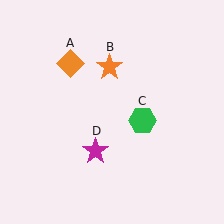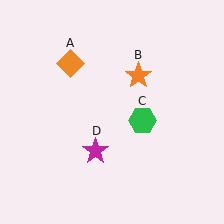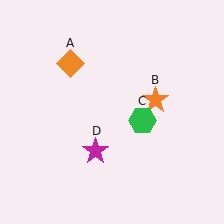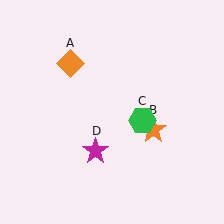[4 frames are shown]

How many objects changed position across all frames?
1 object changed position: orange star (object B).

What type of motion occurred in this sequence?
The orange star (object B) rotated clockwise around the center of the scene.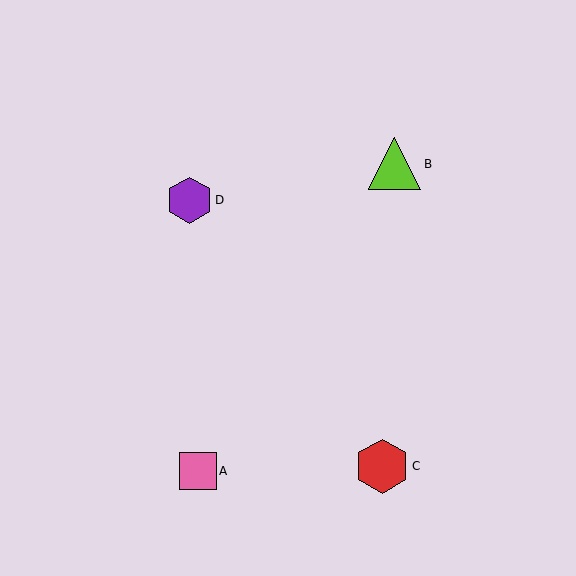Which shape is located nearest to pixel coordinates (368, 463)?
The red hexagon (labeled C) at (382, 466) is nearest to that location.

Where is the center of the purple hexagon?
The center of the purple hexagon is at (189, 200).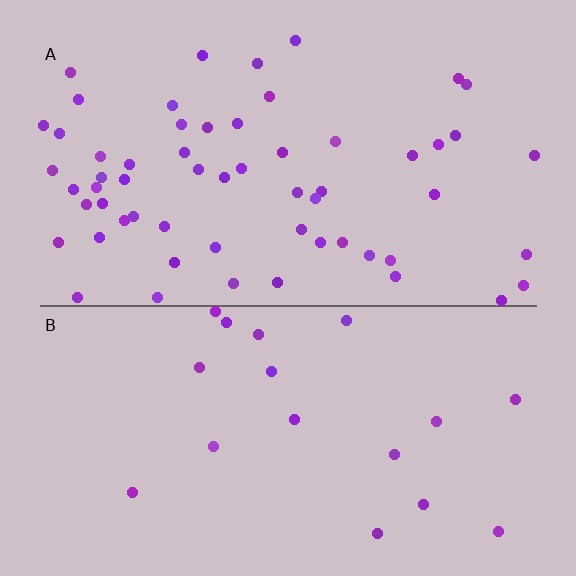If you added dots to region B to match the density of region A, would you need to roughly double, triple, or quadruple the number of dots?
Approximately triple.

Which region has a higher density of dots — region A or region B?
A (the top).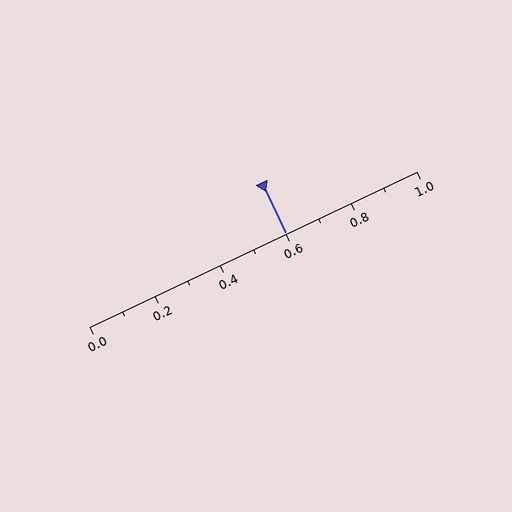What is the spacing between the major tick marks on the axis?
The major ticks are spaced 0.2 apart.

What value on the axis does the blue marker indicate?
The marker indicates approximately 0.6.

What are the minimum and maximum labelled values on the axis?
The axis runs from 0.0 to 1.0.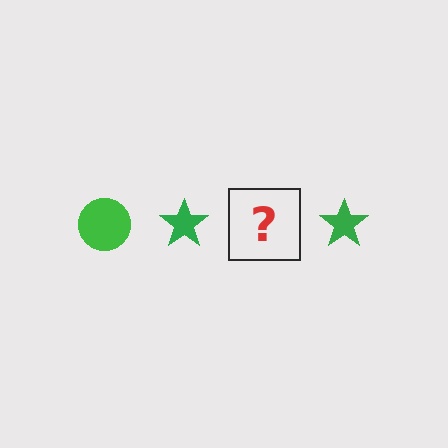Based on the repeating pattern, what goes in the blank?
The blank should be a green circle.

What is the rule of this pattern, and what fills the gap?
The rule is that the pattern cycles through circle, star shapes in green. The gap should be filled with a green circle.